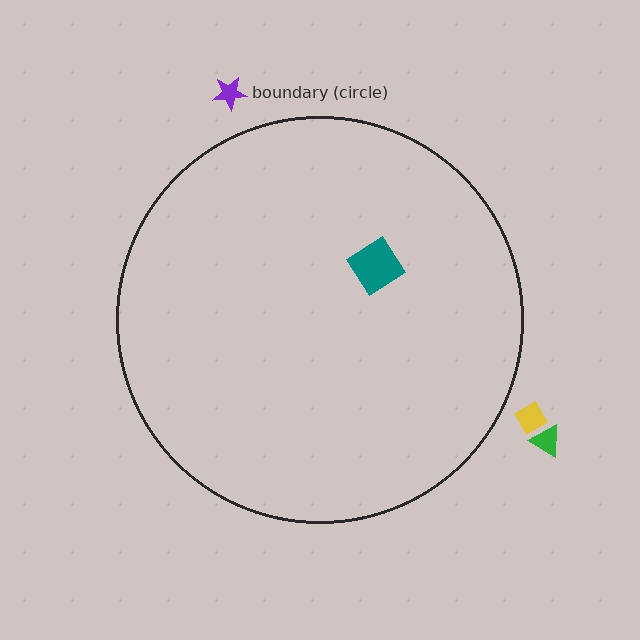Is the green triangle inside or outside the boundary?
Outside.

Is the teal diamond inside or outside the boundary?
Inside.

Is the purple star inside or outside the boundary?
Outside.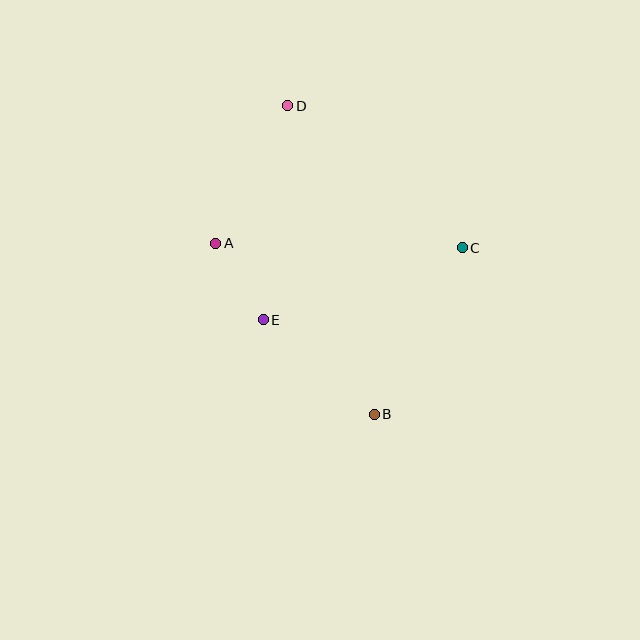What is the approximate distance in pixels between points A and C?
The distance between A and C is approximately 247 pixels.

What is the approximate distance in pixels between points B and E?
The distance between B and E is approximately 146 pixels.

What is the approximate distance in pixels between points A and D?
The distance between A and D is approximately 155 pixels.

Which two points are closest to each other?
Points A and E are closest to each other.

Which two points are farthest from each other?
Points B and D are farthest from each other.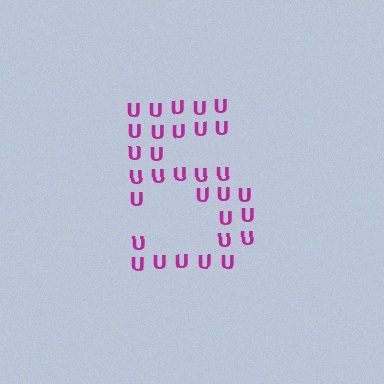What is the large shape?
The large shape is the digit 5.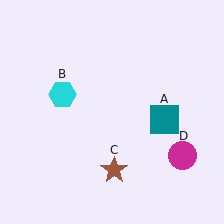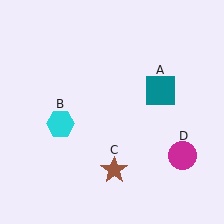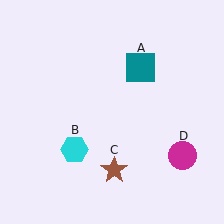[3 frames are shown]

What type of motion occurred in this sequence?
The teal square (object A), cyan hexagon (object B) rotated counterclockwise around the center of the scene.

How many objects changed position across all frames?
2 objects changed position: teal square (object A), cyan hexagon (object B).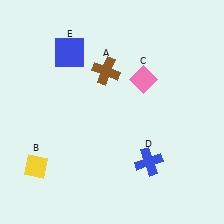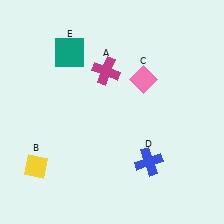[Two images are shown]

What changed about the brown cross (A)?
In Image 1, A is brown. In Image 2, it changed to magenta.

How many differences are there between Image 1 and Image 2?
There are 2 differences between the two images.